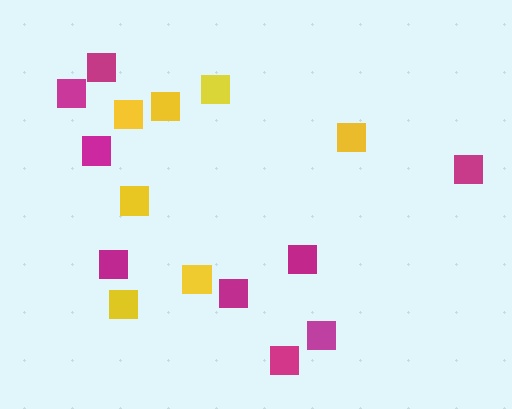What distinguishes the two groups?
There are 2 groups: one group of yellow squares (7) and one group of magenta squares (9).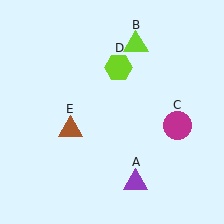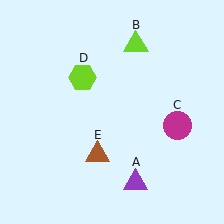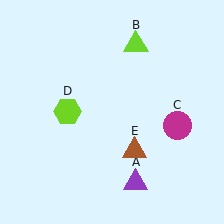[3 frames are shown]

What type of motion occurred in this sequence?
The lime hexagon (object D), brown triangle (object E) rotated counterclockwise around the center of the scene.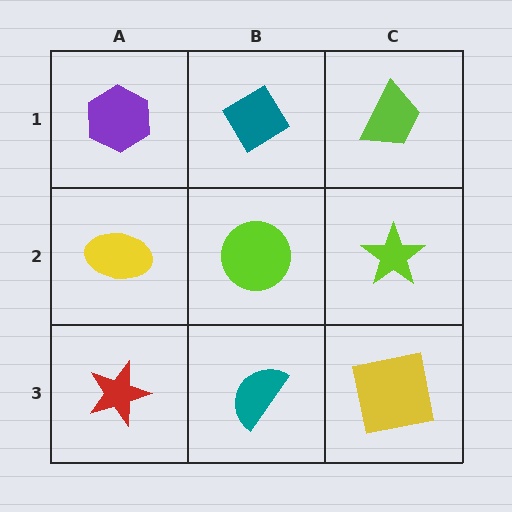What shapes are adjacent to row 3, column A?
A yellow ellipse (row 2, column A), a teal semicircle (row 3, column B).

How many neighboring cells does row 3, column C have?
2.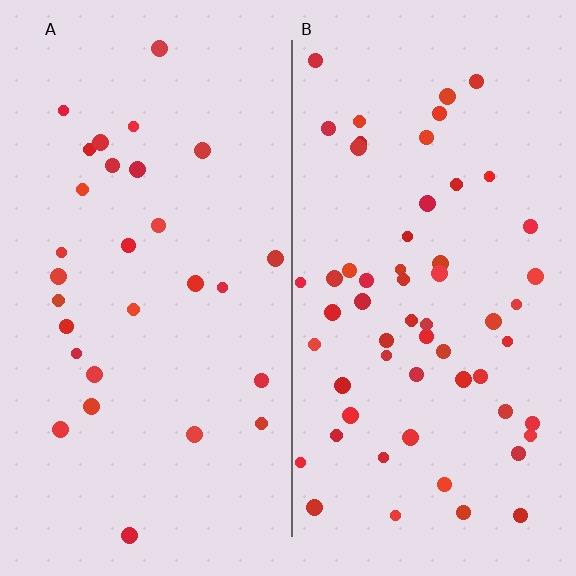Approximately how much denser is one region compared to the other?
Approximately 2.0× — region B over region A.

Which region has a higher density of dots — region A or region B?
B (the right).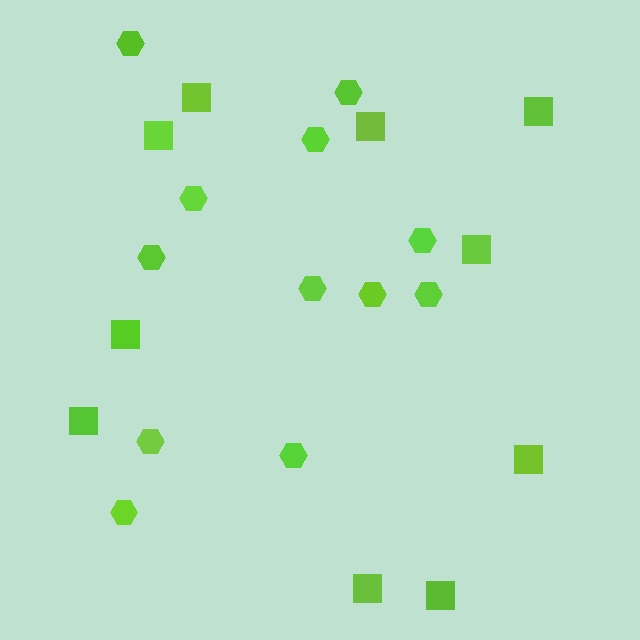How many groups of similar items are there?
There are 2 groups: one group of squares (10) and one group of hexagons (12).